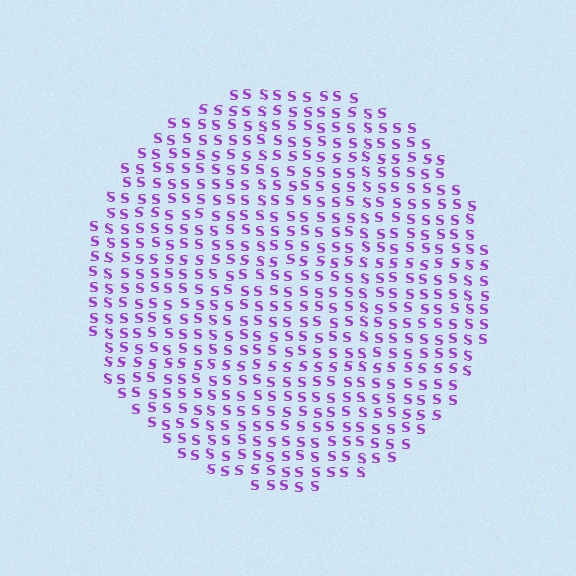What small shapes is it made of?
It is made of small letter S's.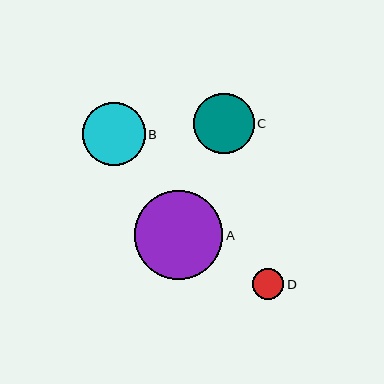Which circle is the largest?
Circle A is the largest with a size of approximately 88 pixels.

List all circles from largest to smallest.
From largest to smallest: A, B, C, D.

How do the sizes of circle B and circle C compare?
Circle B and circle C are approximately the same size.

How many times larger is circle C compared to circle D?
Circle C is approximately 1.9 times the size of circle D.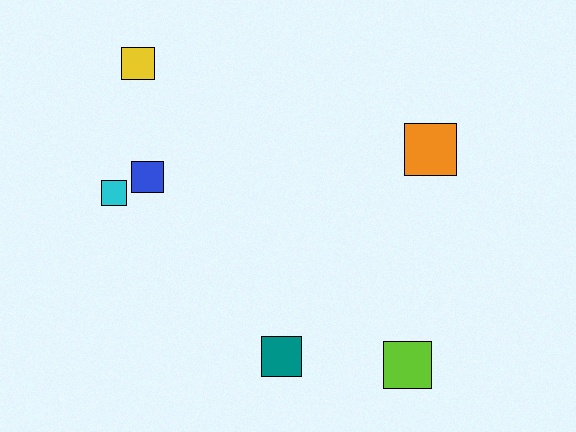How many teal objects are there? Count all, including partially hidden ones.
There is 1 teal object.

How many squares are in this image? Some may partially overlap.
There are 6 squares.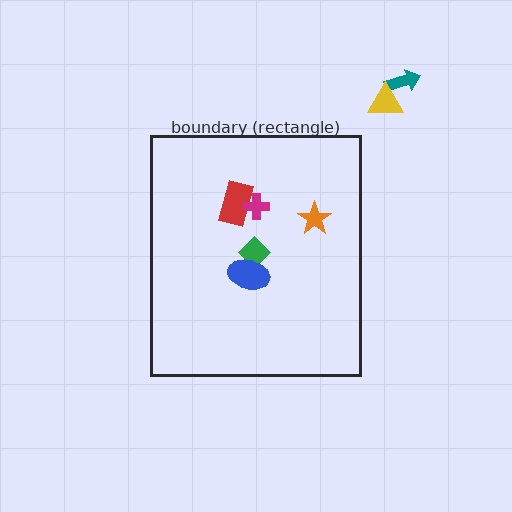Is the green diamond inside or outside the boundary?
Inside.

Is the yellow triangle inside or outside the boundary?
Outside.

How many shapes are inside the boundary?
5 inside, 2 outside.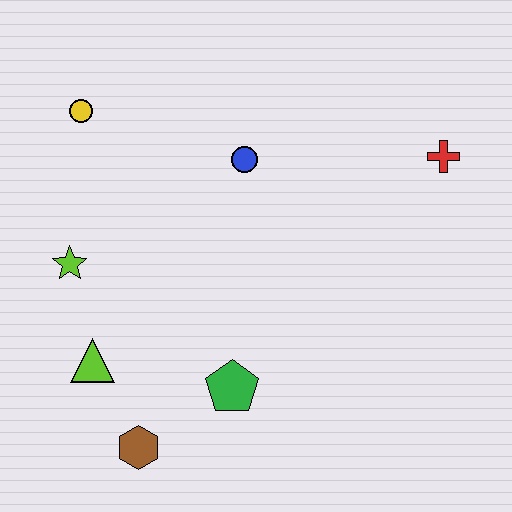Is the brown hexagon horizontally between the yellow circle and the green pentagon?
Yes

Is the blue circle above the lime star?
Yes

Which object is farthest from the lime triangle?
The red cross is farthest from the lime triangle.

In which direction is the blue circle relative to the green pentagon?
The blue circle is above the green pentagon.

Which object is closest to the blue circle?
The yellow circle is closest to the blue circle.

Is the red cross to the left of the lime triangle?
No